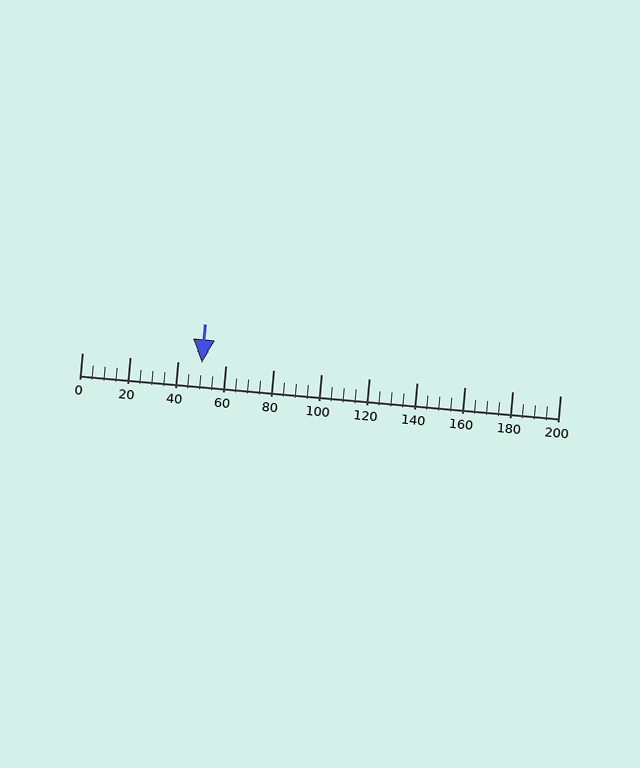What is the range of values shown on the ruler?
The ruler shows values from 0 to 200.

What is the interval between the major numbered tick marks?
The major tick marks are spaced 20 units apart.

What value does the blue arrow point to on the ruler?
The blue arrow points to approximately 50.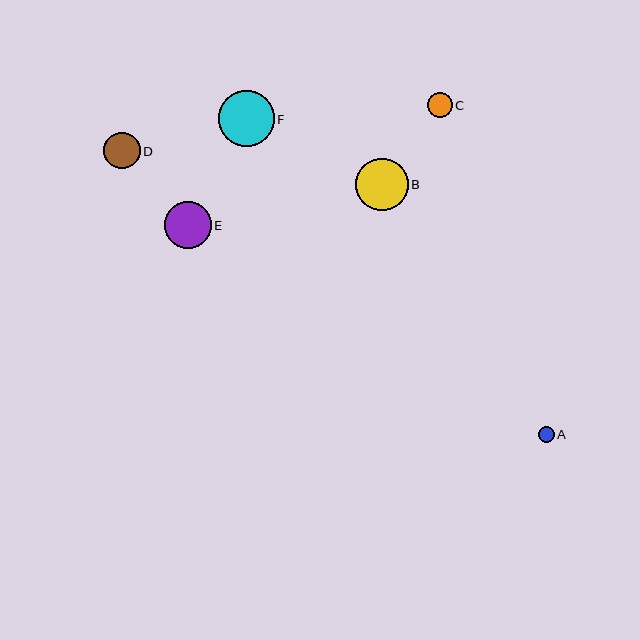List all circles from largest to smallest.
From largest to smallest: F, B, E, D, C, A.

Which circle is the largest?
Circle F is the largest with a size of approximately 56 pixels.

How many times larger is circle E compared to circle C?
Circle E is approximately 1.9 times the size of circle C.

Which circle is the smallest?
Circle A is the smallest with a size of approximately 16 pixels.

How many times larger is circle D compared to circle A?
Circle D is approximately 2.3 times the size of circle A.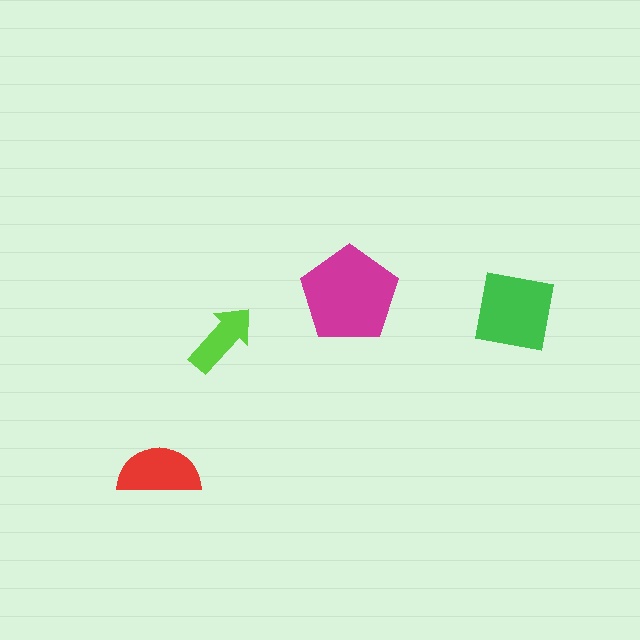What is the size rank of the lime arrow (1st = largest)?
4th.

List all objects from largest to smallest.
The magenta pentagon, the green square, the red semicircle, the lime arrow.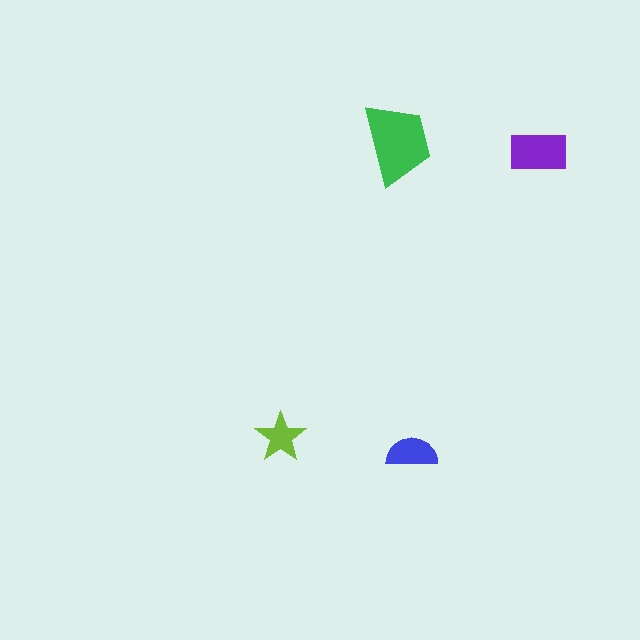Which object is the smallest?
The lime star.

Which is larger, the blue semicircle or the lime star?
The blue semicircle.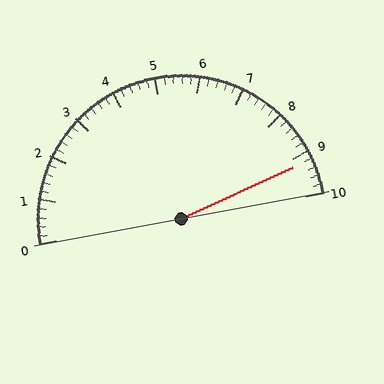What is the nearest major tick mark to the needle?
The nearest major tick mark is 9.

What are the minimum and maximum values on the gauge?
The gauge ranges from 0 to 10.